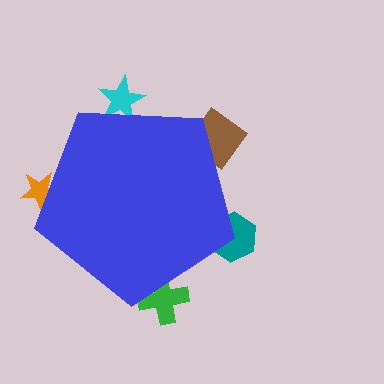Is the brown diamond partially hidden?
Yes, the brown diamond is partially hidden behind the blue pentagon.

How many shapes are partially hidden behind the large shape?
5 shapes are partially hidden.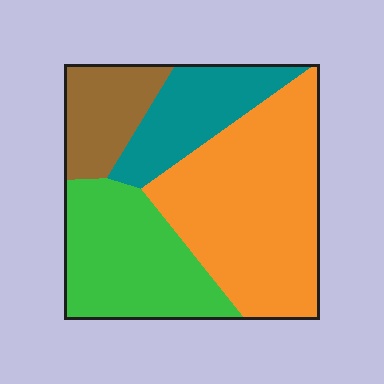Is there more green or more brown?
Green.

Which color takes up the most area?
Orange, at roughly 45%.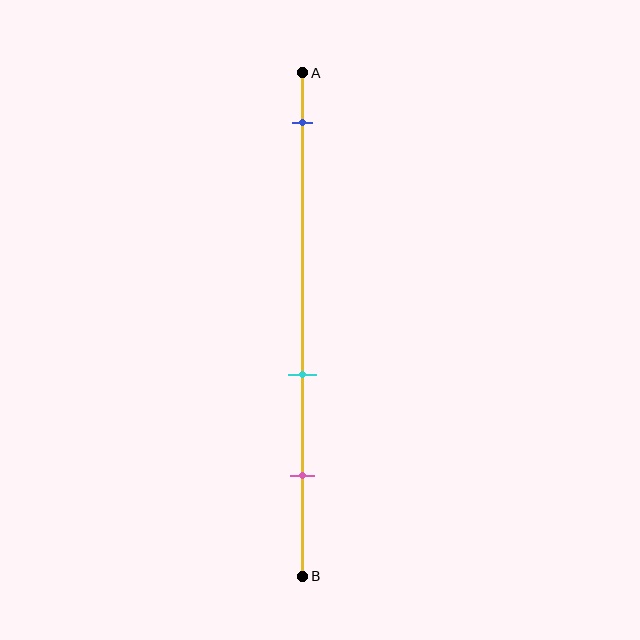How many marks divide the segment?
There are 3 marks dividing the segment.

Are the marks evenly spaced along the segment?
No, the marks are not evenly spaced.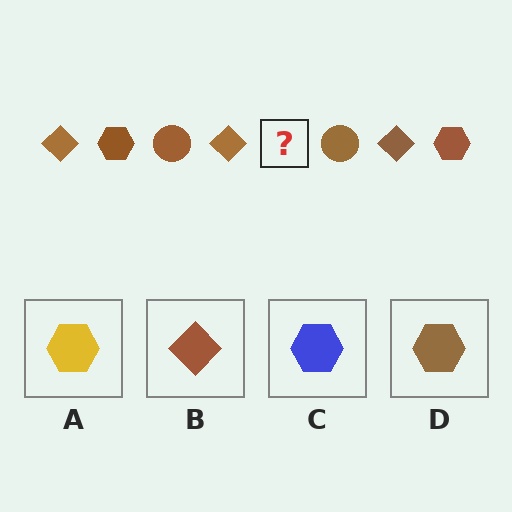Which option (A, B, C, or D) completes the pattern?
D.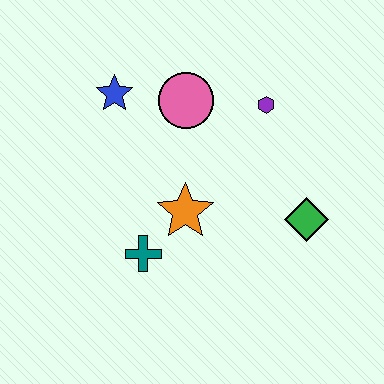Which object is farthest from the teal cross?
The purple hexagon is farthest from the teal cross.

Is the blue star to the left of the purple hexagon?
Yes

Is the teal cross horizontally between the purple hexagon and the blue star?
Yes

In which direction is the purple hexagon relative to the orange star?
The purple hexagon is above the orange star.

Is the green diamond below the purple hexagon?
Yes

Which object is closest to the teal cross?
The orange star is closest to the teal cross.